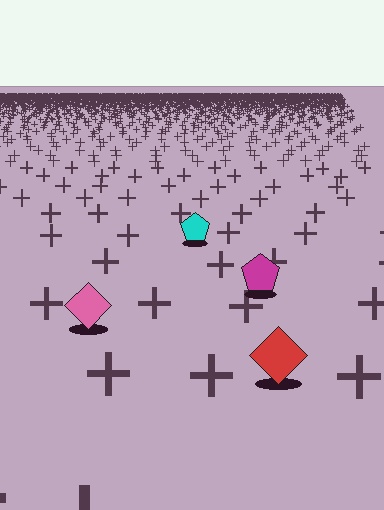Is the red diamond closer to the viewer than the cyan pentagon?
Yes. The red diamond is closer — you can tell from the texture gradient: the ground texture is coarser near it.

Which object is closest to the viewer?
The red diamond is closest. The texture marks near it are larger and more spread out.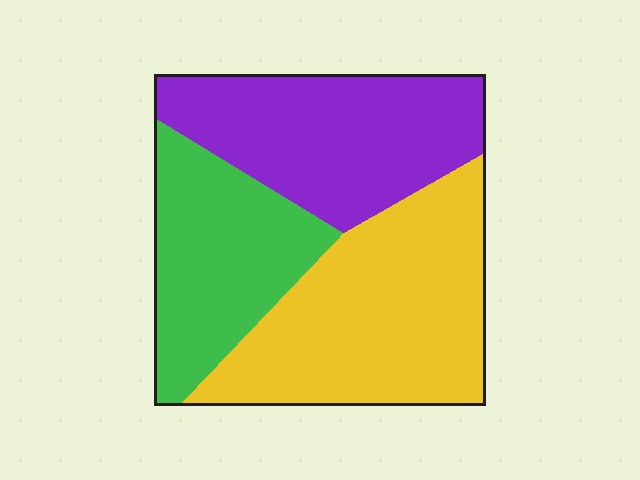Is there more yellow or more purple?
Yellow.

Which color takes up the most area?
Yellow, at roughly 40%.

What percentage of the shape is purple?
Purple takes up between a sixth and a third of the shape.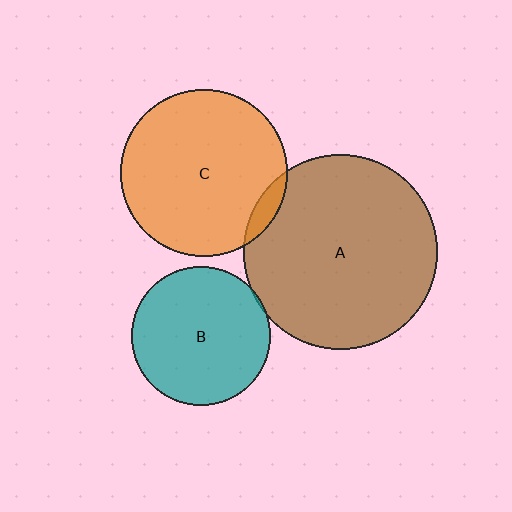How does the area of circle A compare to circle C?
Approximately 1.3 times.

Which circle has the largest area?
Circle A (brown).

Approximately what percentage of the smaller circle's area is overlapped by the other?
Approximately 5%.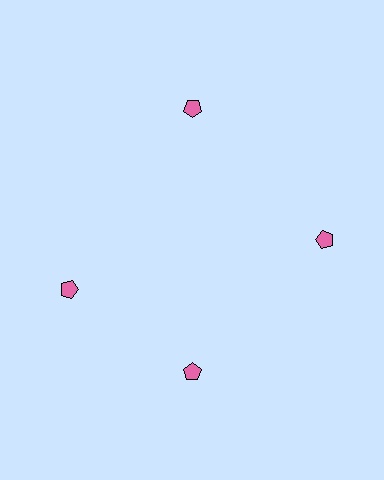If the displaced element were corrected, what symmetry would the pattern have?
It would have 4-fold rotational symmetry — the pattern would map onto itself every 90 degrees.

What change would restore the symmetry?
The symmetry would be restored by rotating it back into even spacing with its neighbors so that all 4 pentagons sit at equal angles and equal distance from the center.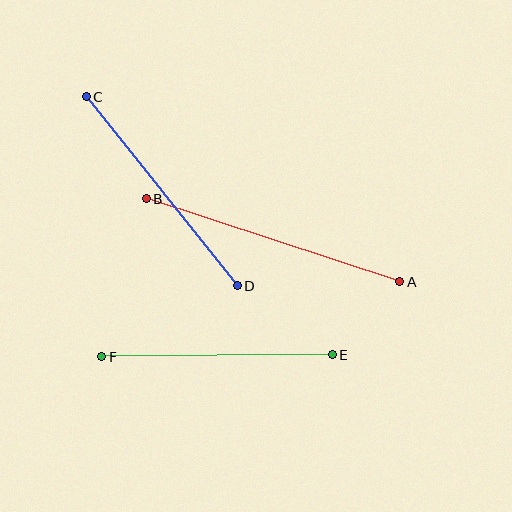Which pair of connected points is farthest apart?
Points A and B are farthest apart.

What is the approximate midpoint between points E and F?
The midpoint is at approximately (217, 356) pixels.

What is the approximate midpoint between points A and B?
The midpoint is at approximately (273, 240) pixels.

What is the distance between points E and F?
The distance is approximately 230 pixels.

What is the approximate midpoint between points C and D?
The midpoint is at approximately (162, 191) pixels.